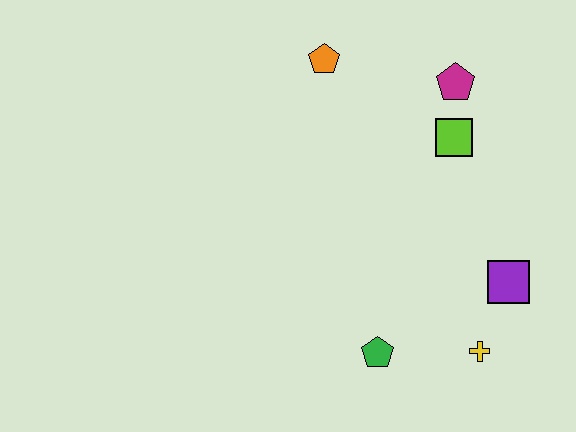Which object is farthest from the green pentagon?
The orange pentagon is farthest from the green pentagon.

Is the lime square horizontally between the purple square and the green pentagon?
Yes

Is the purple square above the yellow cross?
Yes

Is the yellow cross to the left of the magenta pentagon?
No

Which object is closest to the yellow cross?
The purple square is closest to the yellow cross.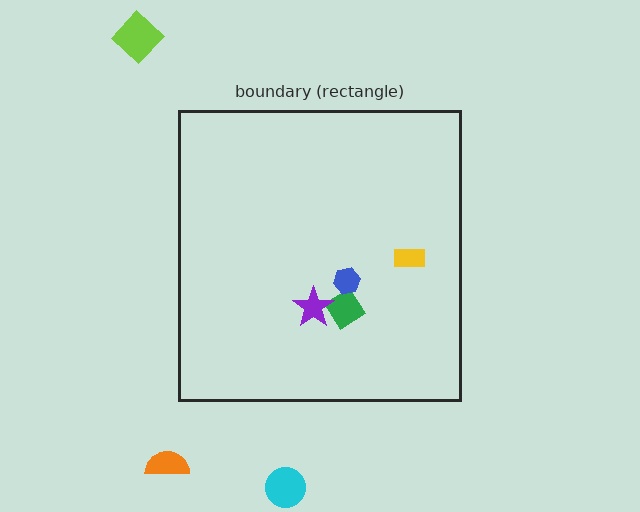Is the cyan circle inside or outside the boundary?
Outside.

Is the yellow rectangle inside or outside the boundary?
Inside.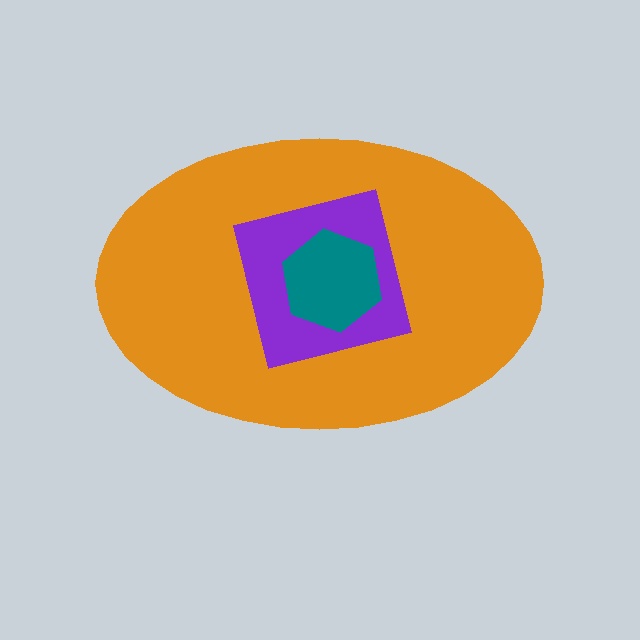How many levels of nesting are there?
3.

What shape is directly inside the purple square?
The teal hexagon.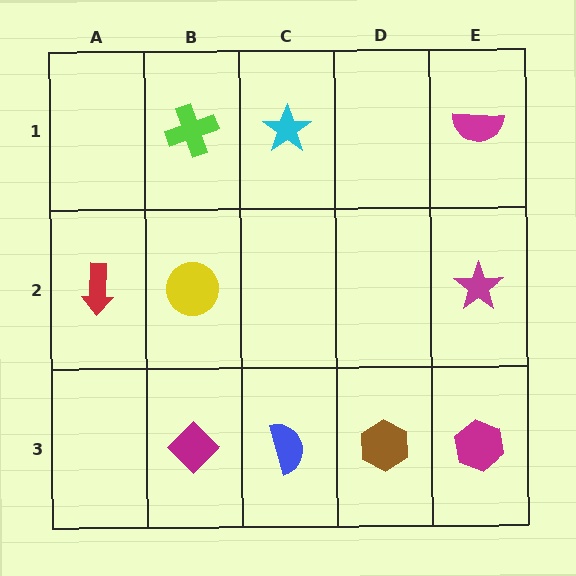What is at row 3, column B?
A magenta diamond.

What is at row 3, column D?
A brown hexagon.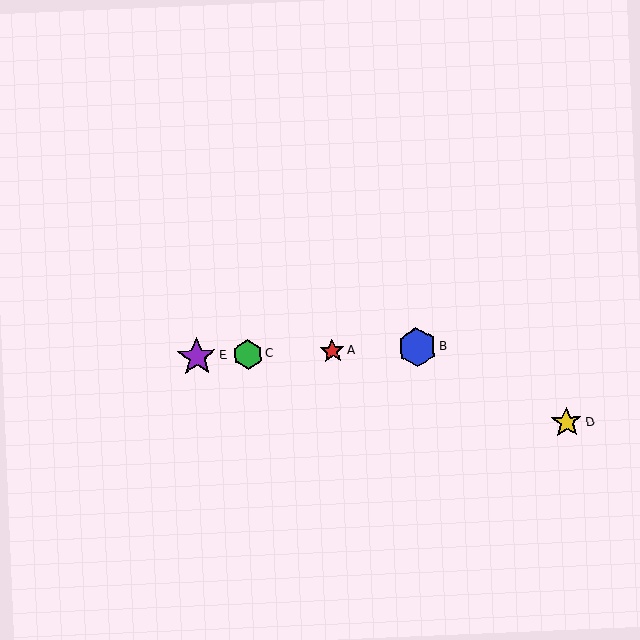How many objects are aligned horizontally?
4 objects (A, B, C, E) are aligned horizontally.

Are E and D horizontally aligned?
No, E is at y≈357 and D is at y≈423.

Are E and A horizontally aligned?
Yes, both are at y≈357.